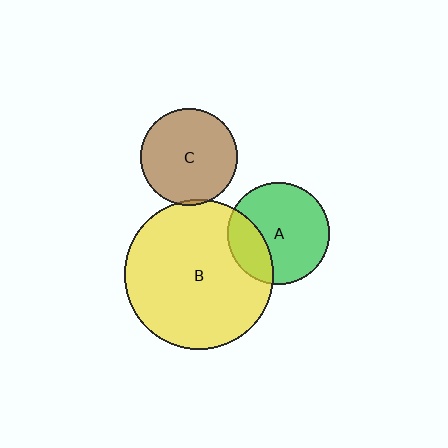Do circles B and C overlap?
Yes.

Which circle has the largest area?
Circle B (yellow).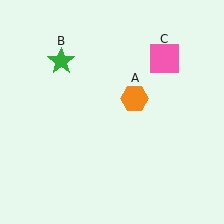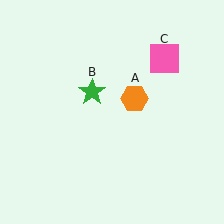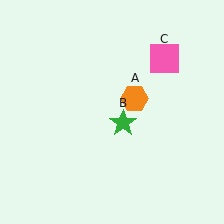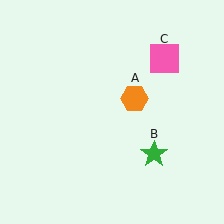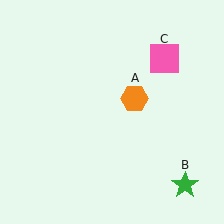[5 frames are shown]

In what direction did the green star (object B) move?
The green star (object B) moved down and to the right.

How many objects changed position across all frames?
1 object changed position: green star (object B).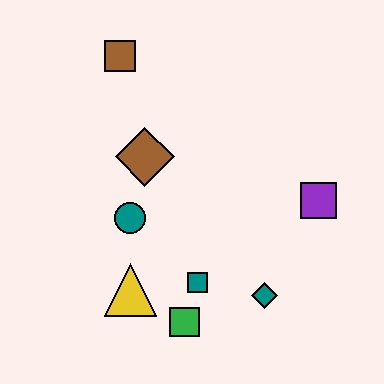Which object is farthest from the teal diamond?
The brown square is farthest from the teal diamond.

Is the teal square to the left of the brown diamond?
No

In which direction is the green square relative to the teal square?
The green square is below the teal square.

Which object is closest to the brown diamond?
The teal circle is closest to the brown diamond.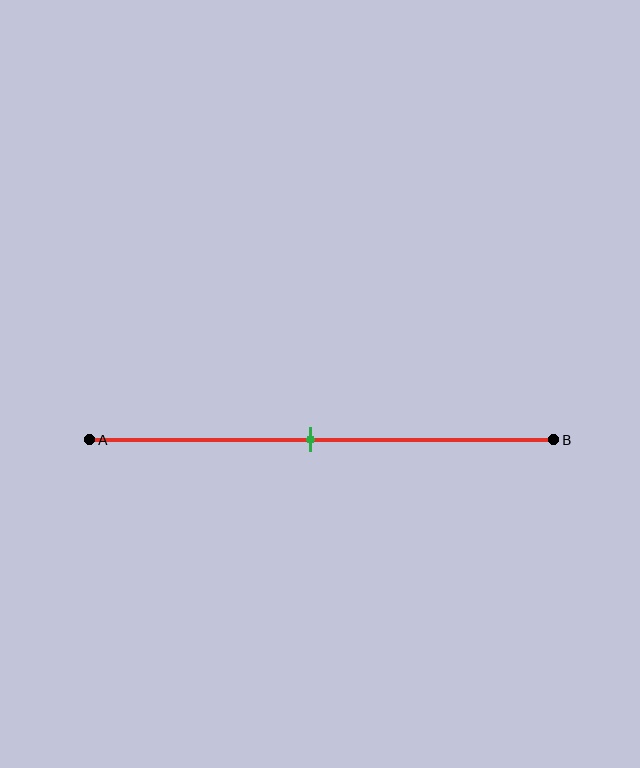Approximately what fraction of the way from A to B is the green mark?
The green mark is approximately 50% of the way from A to B.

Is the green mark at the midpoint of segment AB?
Yes, the mark is approximately at the midpoint.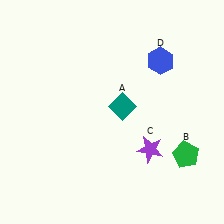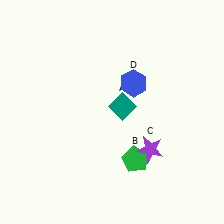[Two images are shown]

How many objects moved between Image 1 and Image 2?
2 objects moved between the two images.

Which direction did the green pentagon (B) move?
The green pentagon (B) moved left.